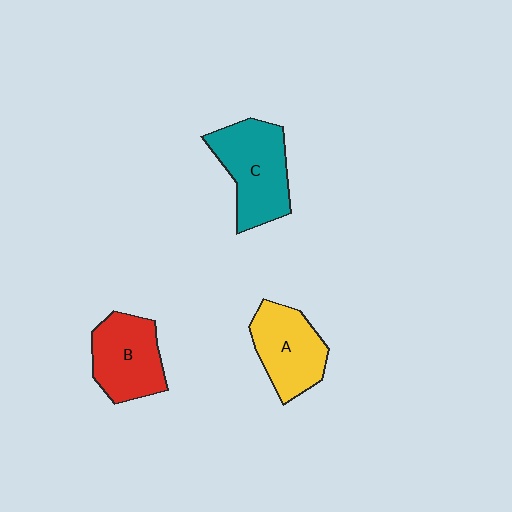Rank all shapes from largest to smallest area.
From largest to smallest: C (teal), B (red), A (yellow).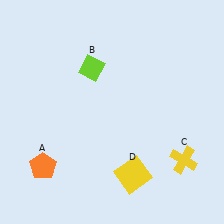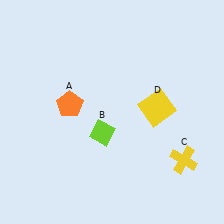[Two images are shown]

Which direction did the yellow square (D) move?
The yellow square (D) moved up.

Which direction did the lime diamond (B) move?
The lime diamond (B) moved down.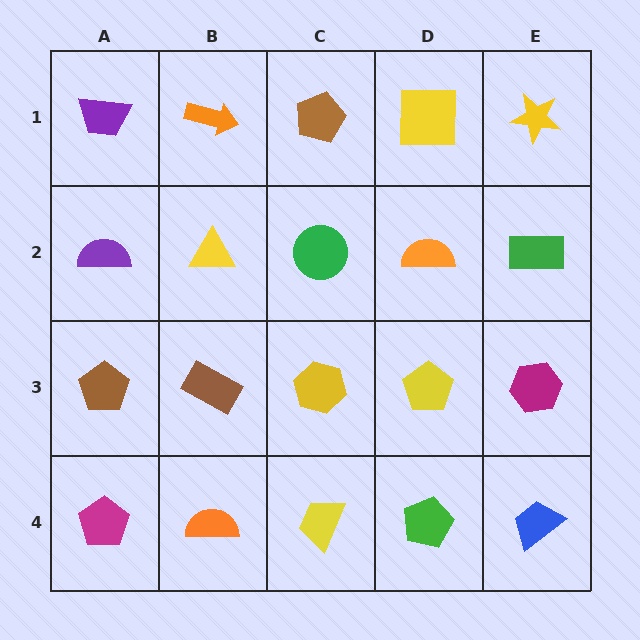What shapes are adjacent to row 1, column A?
A purple semicircle (row 2, column A), an orange arrow (row 1, column B).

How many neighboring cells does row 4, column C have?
3.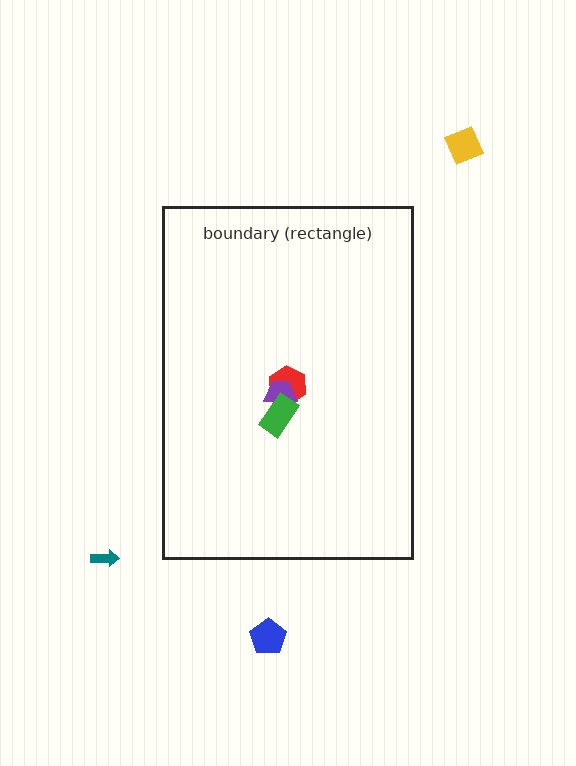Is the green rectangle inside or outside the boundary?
Inside.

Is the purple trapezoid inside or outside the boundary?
Inside.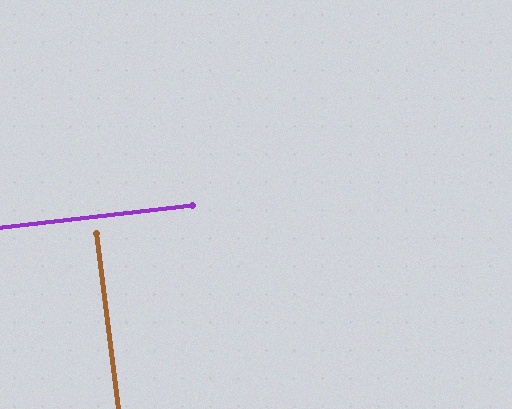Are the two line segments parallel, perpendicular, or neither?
Perpendicular — they meet at approximately 90°.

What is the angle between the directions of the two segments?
Approximately 90 degrees.